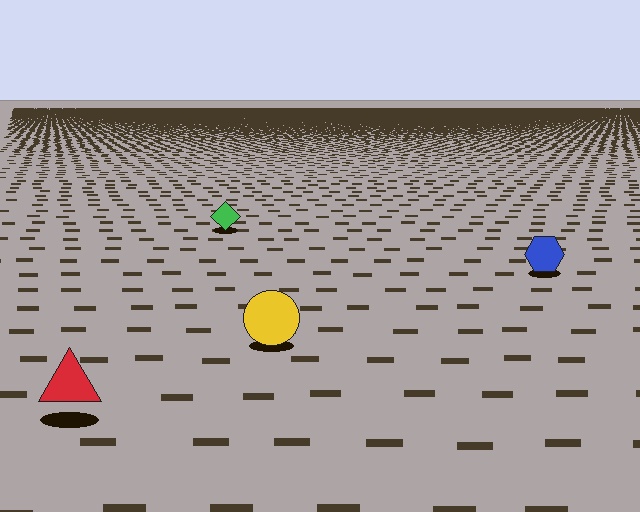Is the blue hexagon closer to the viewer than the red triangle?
No. The red triangle is closer — you can tell from the texture gradient: the ground texture is coarser near it.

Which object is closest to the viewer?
The red triangle is closest. The texture marks near it are larger and more spread out.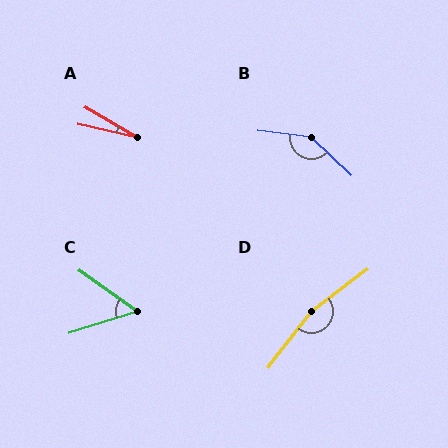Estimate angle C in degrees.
Approximately 53 degrees.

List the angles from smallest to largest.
A (18°), C (53°), B (143°), D (164°).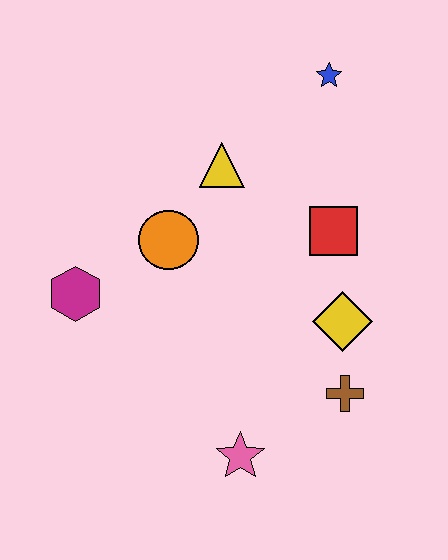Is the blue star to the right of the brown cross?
No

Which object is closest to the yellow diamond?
The brown cross is closest to the yellow diamond.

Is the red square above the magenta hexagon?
Yes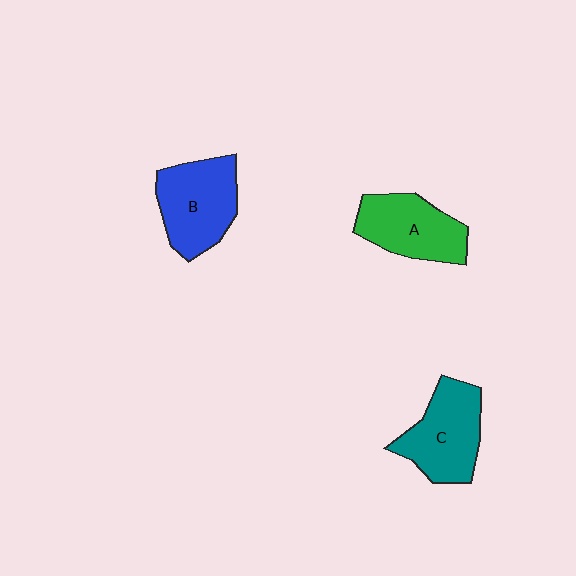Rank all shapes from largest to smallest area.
From largest to smallest: B (blue), C (teal), A (green).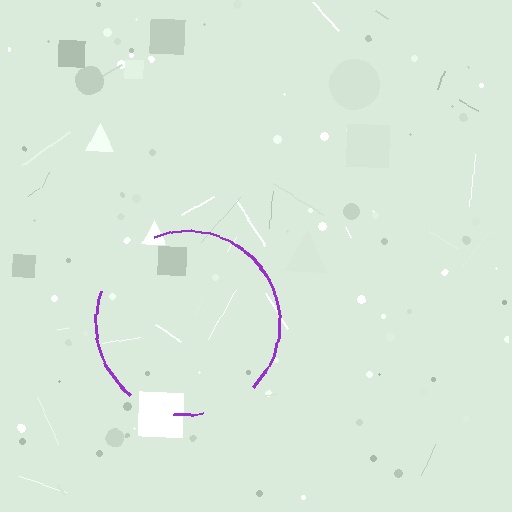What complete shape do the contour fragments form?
The contour fragments form a circle.